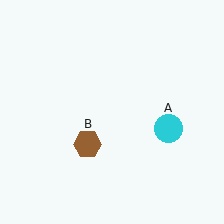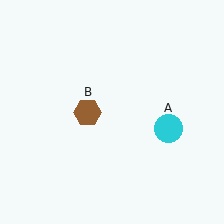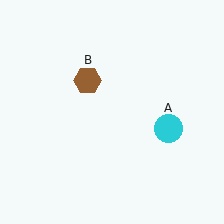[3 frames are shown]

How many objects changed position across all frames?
1 object changed position: brown hexagon (object B).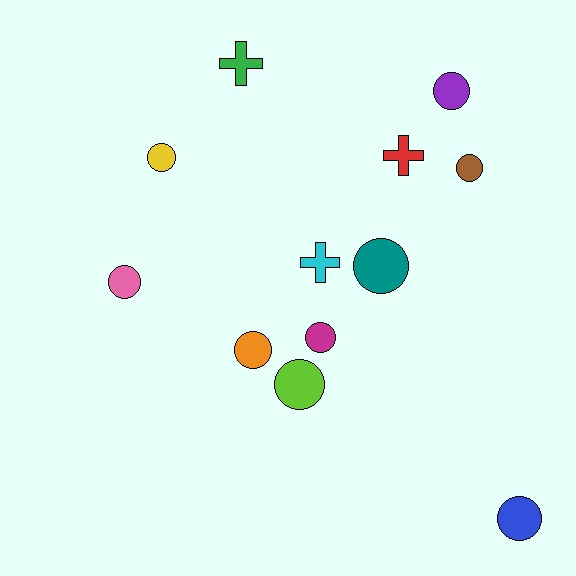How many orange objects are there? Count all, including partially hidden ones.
There is 1 orange object.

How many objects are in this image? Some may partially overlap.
There are 12 objects.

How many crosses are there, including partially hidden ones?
There are 3 crosses.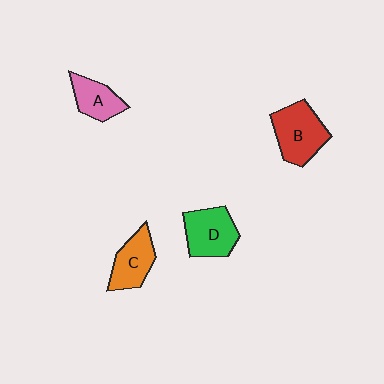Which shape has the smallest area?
Shape A (pink).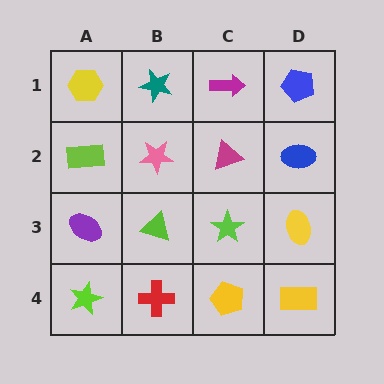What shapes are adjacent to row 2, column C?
A magenta arrow (row 1, column C), a lime star (row 3, column C), a pink star (row 2, column B), a blue ellipse (row 2, column D).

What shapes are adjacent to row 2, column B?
A teal star (row 1, column B), a lime triangle (row 3, column B), a lime rectangle (row 2, column A), a magenta triangle (row 2, column C).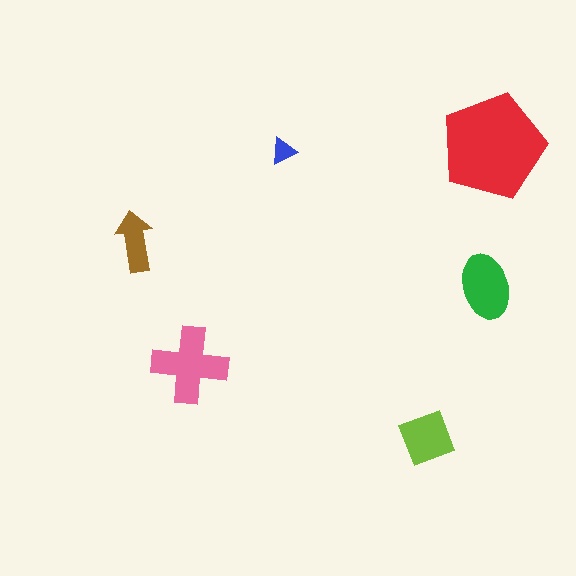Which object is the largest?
The red pentagon.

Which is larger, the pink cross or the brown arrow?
The pink cross.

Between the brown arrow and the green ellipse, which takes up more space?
The green ellipse.